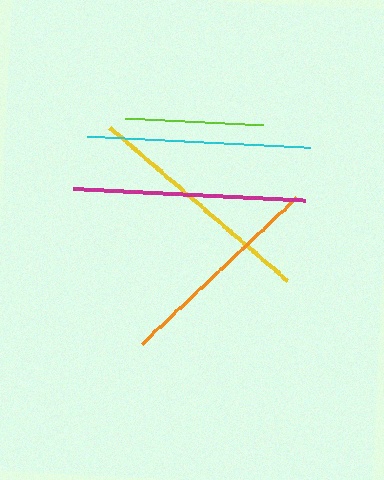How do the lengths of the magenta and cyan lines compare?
The magenta and cyan lines are approximately the same length.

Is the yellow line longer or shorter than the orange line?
The yellow line is longer than the orange line.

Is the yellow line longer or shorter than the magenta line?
The yellow line is longer than the magenta line.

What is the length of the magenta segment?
The magenta segment is approximately 231 pixels long.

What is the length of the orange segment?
The orange segment is approximately 214 pixels long.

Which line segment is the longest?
The yellow line is the longest at approximately 235 pixels.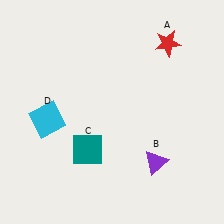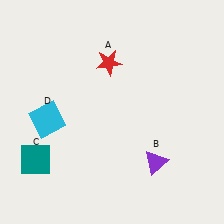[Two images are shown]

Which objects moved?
The objects that moved are: the red star (A), the teal square (C).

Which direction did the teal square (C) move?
The teal square (C) moved left.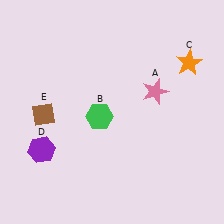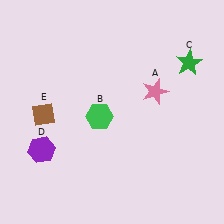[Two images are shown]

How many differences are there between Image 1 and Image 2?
There is 1 difference between the two images.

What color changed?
The star (C) changed from orange in Image 1 to green in Image 2.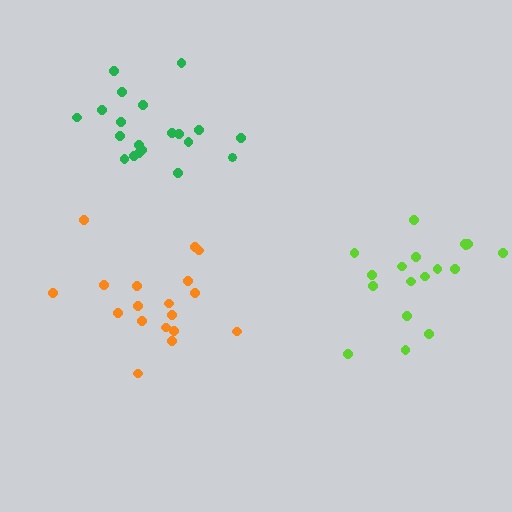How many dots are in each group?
Group 1: 18 dots, Group 2: 18 dots, Group 3: 20 dots (56 total).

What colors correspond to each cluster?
The clusters are colored: orange, lime, green.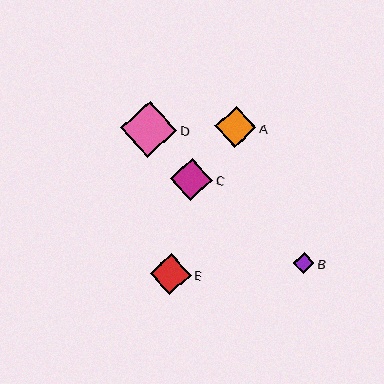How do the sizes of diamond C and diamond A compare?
Diamond C and diamond A are approximately the same size.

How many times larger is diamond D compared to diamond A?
Diamond D is approximately 1.4 times the size of diamond A.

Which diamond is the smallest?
Diamond B is the smallest with a size of approximately 21 pixels.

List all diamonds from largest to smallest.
From largest to smallest: D, C, A, E, B.